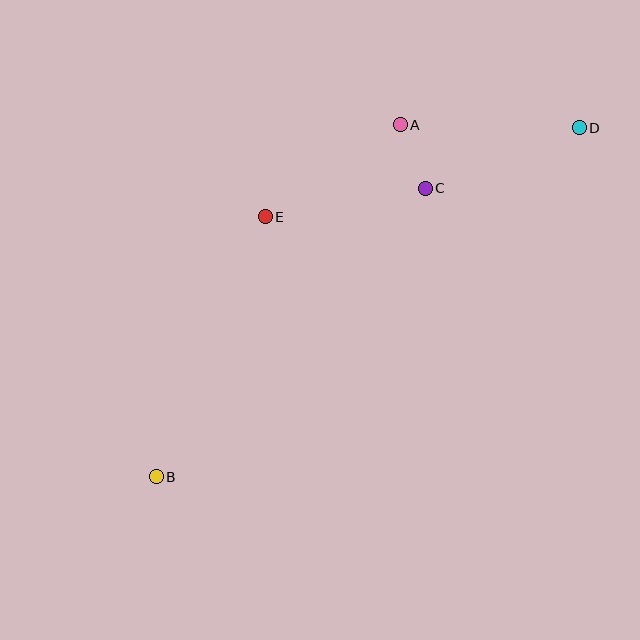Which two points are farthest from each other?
Points B and D are farthest from each other.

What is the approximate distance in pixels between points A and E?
The distance between A and E is approximately 163 pixels.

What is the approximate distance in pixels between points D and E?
The distance between D and E is approximately 326 pixels.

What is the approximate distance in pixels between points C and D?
The distance between C and D is approximately 165 pixels.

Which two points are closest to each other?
Points A and C are closest to each other.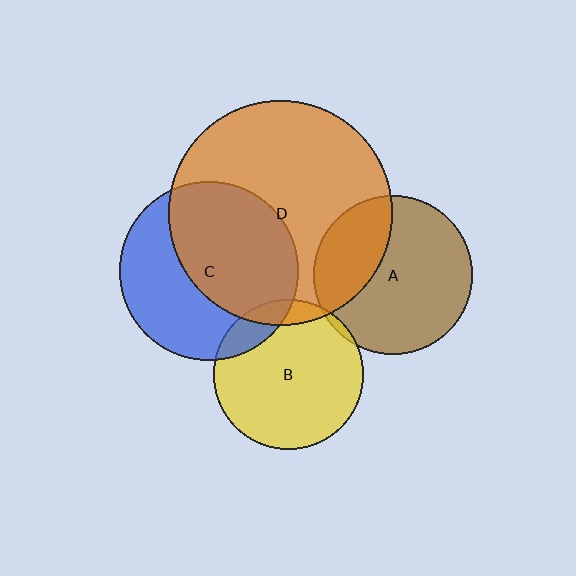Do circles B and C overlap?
Yes.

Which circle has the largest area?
Circle D (orange).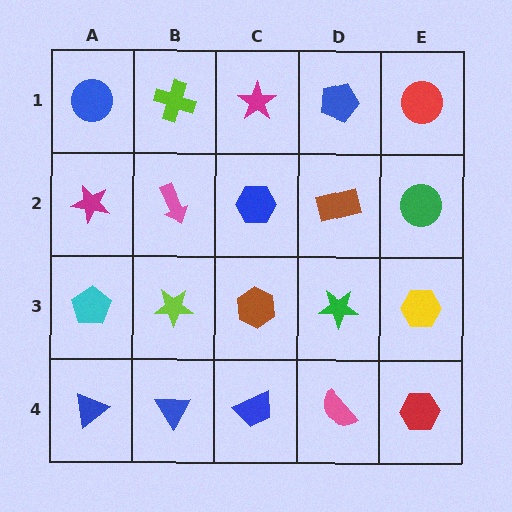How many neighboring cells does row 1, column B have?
3.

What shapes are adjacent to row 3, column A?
A magenta star (row 2, column A), a blue triangle (row 4, column A), a lime star (row 3, column B).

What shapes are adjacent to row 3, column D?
A brown rectangle (row 2, column D), a pink semicircle (row 4, column D), a brown hexagon (row 3, column C), a yellow hexagon (row 3, column E).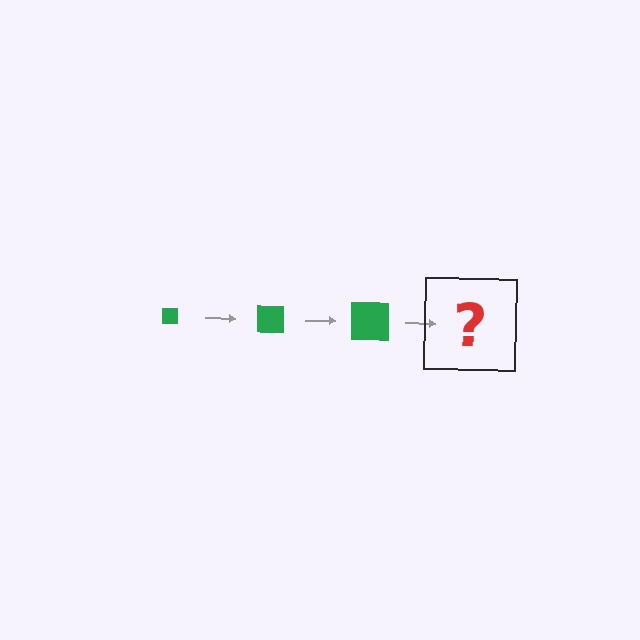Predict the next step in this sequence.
The next step is a green square, larger than the previous one.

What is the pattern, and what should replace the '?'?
The pattern is that the square gets progressively larger each step. The '?' should be a green square, larger than the previous one.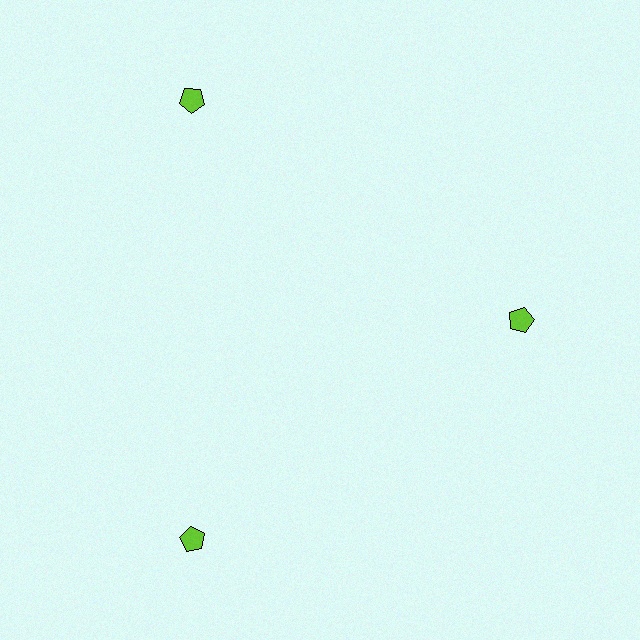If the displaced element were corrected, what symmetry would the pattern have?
It would have 3-fold rotational symmetry — the pattern would map onto itself every 120 degrees.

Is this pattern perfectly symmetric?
No. The 3 lime pentagons are arranged in a ring, but one element near the 3 o'clock position is pulled inward toward the center, breaking the 3-fold rotational symmetry.